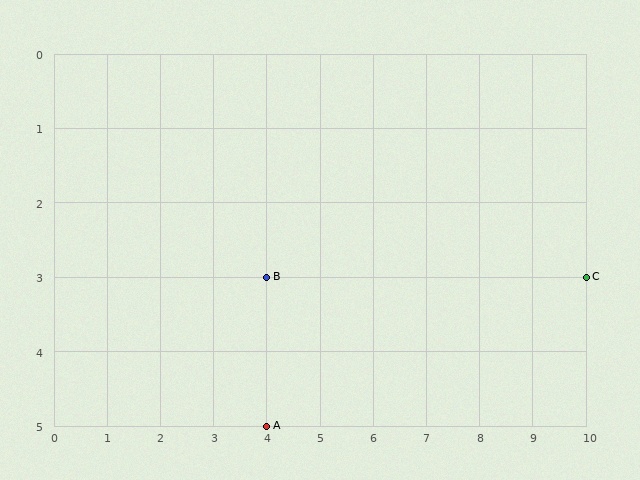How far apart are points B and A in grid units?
Points B and A are 2 rows apart.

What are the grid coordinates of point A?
Point A is at grid coordinates (4, 5).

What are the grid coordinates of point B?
Point B is at grid coordinates (4, 3).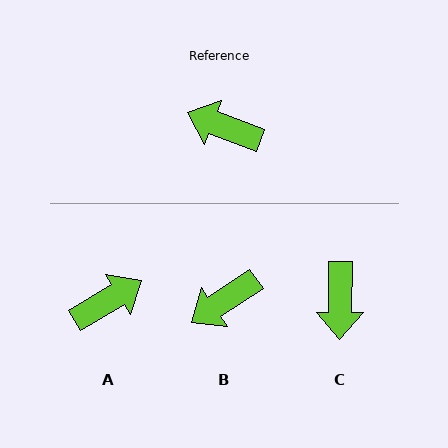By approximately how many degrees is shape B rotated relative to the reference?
Approximately 55 degrees counter-clockwise.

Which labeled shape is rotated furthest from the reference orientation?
A, about 128 degrees away.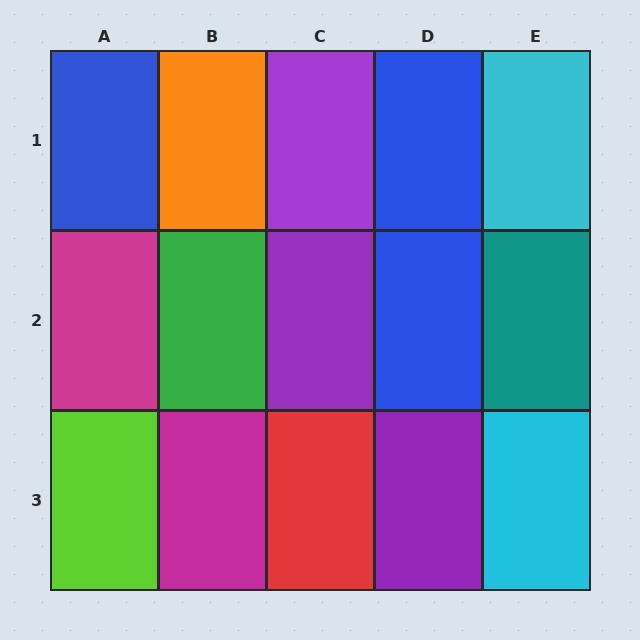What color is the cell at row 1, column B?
Orange.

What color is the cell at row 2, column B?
Green.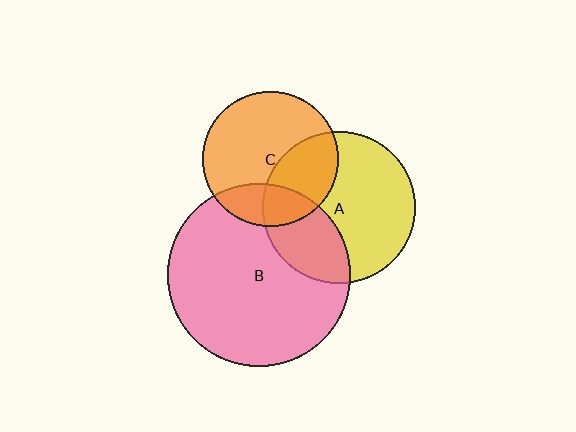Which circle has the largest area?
Circle B (pink).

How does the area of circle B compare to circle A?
Approximately 1.5 times.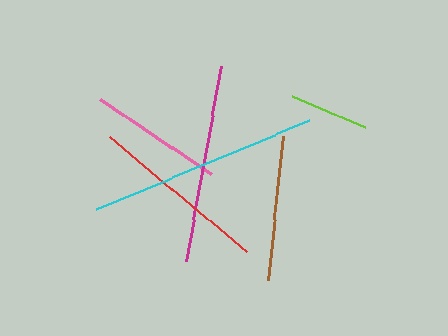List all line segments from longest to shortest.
From longest to shortest: cyan, magenta, red, brown, pink, lime.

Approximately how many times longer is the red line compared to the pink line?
The red line is approximately 1.3 times the length of the pink line.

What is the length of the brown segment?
The brown segment is approximately 143 pixels long.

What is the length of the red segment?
The red segment is approximately 179 pixels long.